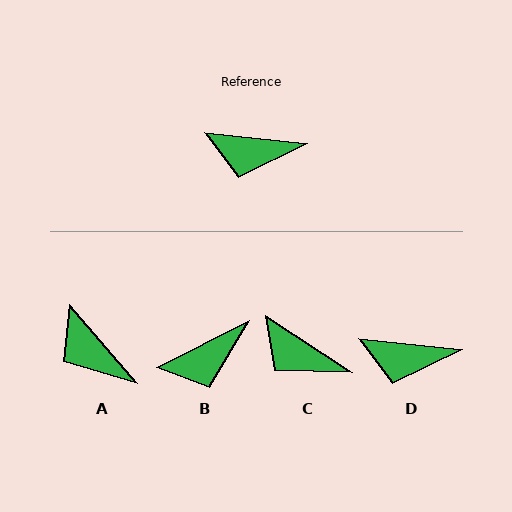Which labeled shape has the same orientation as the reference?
D.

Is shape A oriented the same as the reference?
No, it is off by about 44 degrees.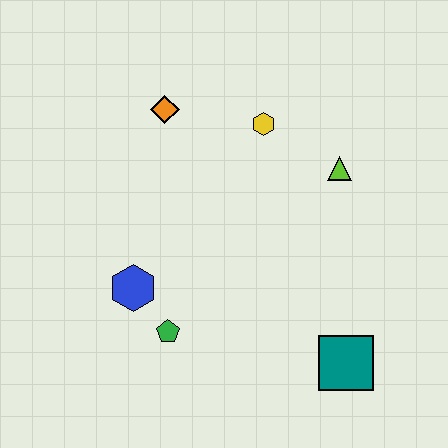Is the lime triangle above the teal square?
Yes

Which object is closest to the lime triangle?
The yellow hexagon is closest to the lime triangle.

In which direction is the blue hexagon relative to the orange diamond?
The blue hexagon is below the orange diamond.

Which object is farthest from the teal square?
The orange diamond is farthest from the teal square.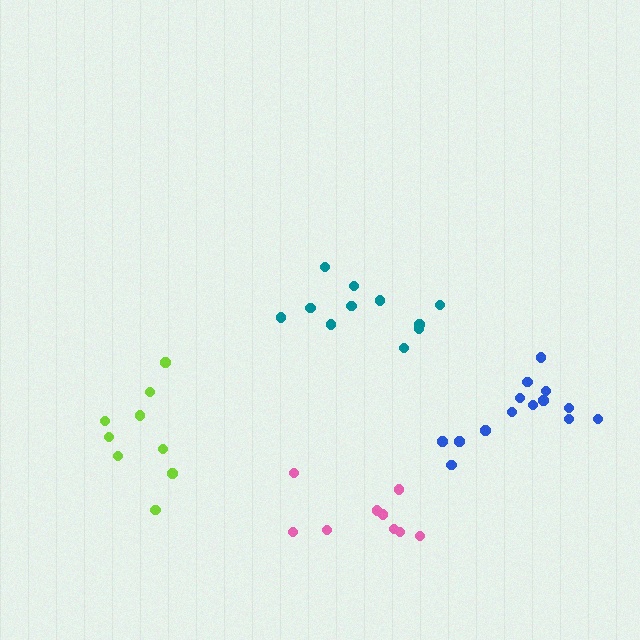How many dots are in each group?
Group 1: 9 dots, Group 2: 11 dots, Group 3: 14 dots, Group 4: 9 dots (43 total).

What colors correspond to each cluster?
The clusters are colored: pink, teal, blue, lime.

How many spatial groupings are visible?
There are 4 spatial groupings.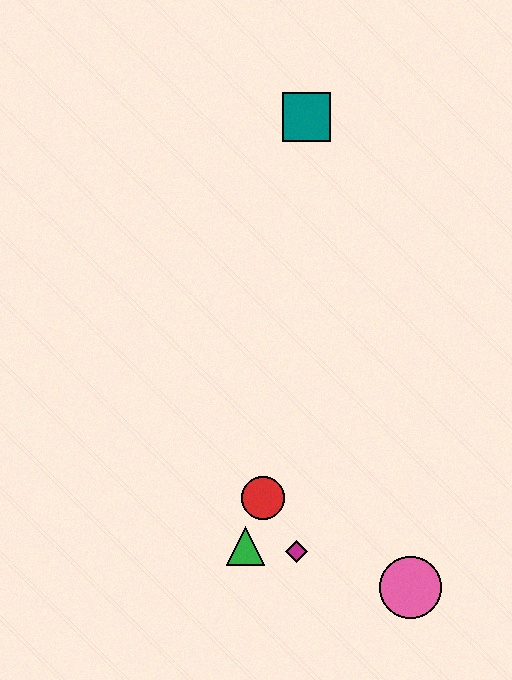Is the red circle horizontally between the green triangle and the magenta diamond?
Yes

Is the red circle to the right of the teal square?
No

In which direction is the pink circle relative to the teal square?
The pink circle is below the teal square.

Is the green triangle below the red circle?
Yes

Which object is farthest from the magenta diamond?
The teal square is farthest from the magenta diamond.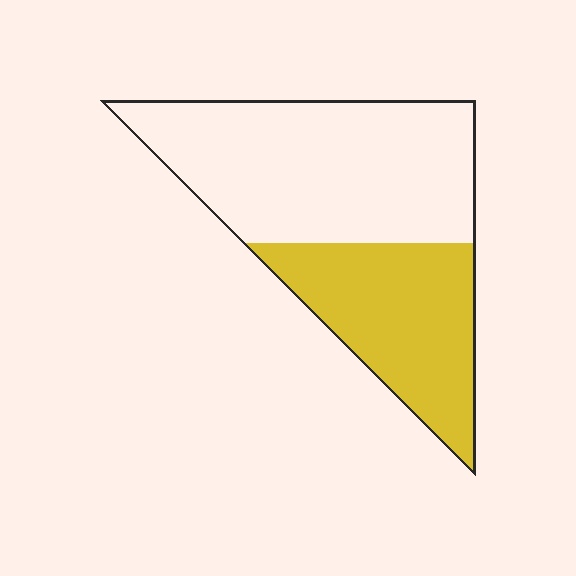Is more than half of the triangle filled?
No.